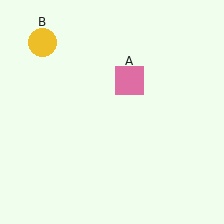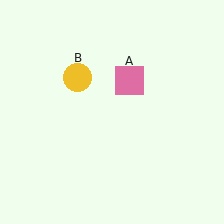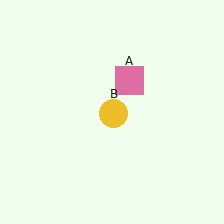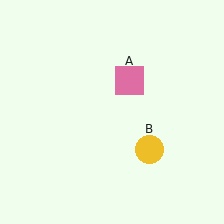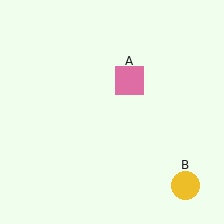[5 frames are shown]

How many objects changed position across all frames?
1 object changed position: yellow circle (object B).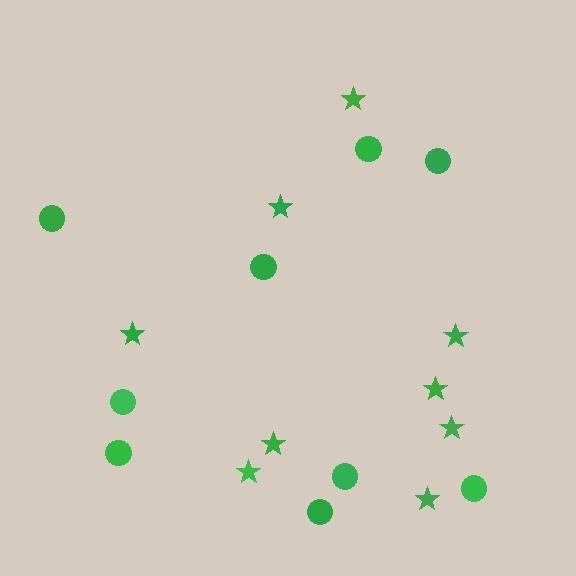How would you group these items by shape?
There are 2 groups: one group of circles (9) and one group of stars (9).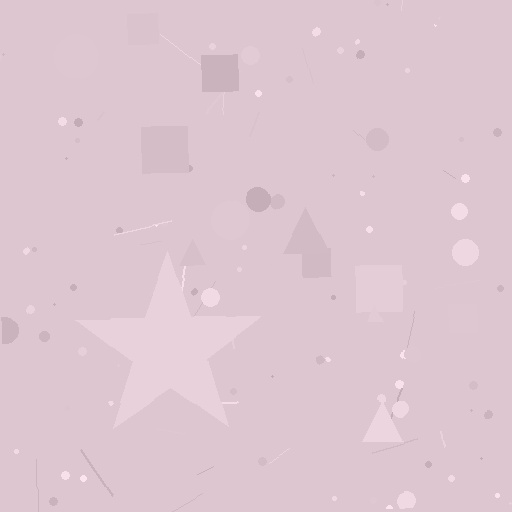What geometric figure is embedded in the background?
A star is embedded in the background.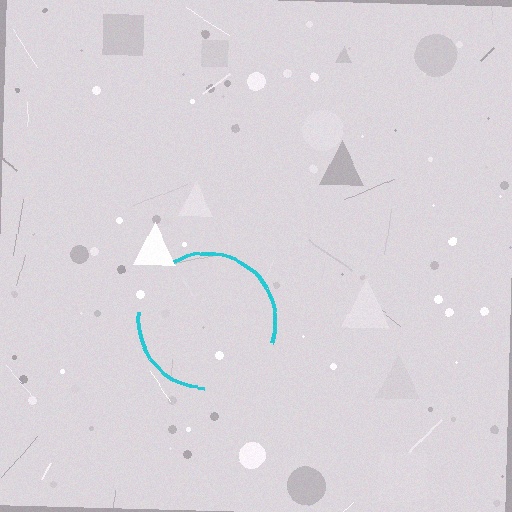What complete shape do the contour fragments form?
The contour fragments form a circle.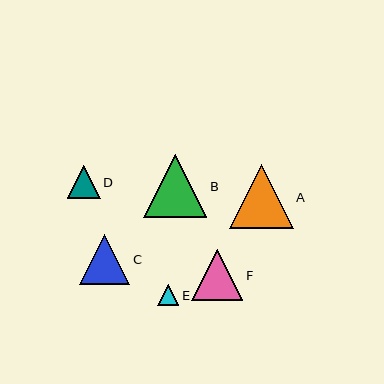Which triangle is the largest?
Triangle A is the largest with a size of approximately 64 pixels.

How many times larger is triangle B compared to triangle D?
Triangle B is approximately 1.9 times the size of triangle D.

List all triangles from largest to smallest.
From largest to smallest: A, B, F, C, D, E.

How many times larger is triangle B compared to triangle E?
Triangle B is approximately 3.0 times the size of triangle E.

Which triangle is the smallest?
Triangle E is the smallest with a size of approximately 21 pixels.